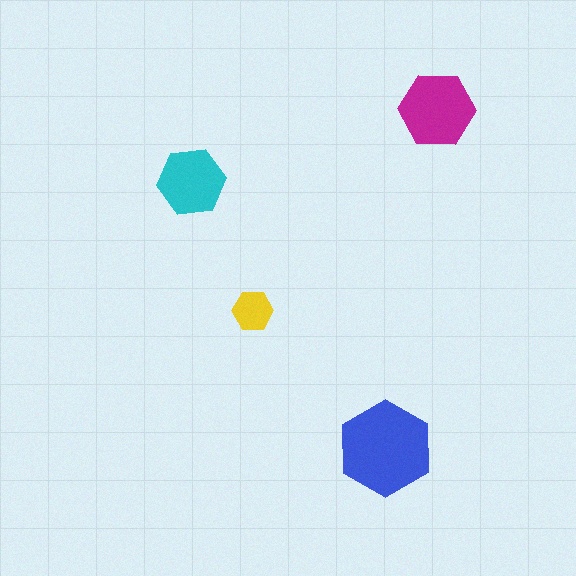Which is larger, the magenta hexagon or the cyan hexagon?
The magenta one.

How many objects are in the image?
There are 4 objects in the image.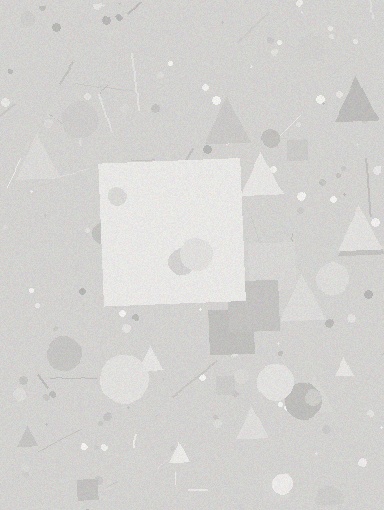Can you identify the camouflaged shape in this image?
The camouflaged shape is a square.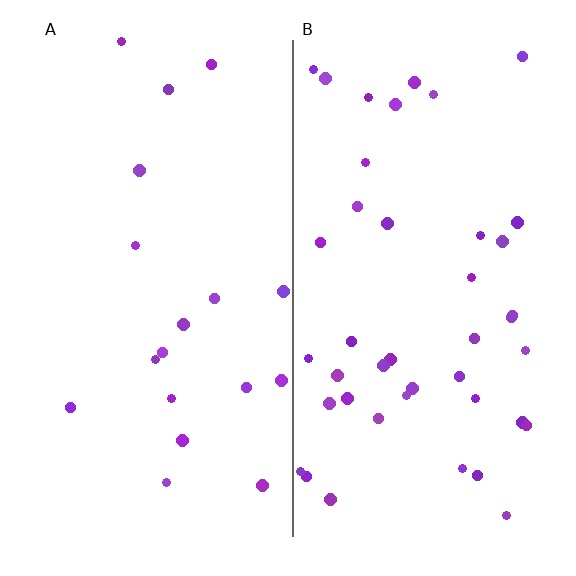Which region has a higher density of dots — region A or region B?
B (the right).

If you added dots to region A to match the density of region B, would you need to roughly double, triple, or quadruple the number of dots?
Approximately double.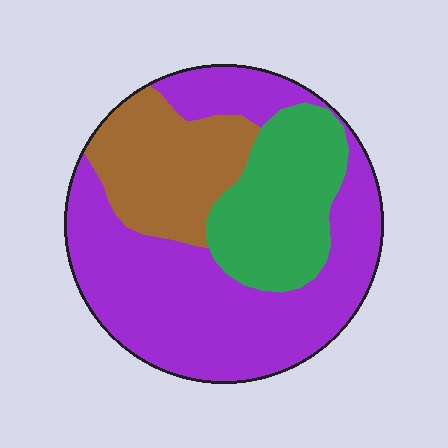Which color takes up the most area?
Purple, at roughly 55%.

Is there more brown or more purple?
Purple.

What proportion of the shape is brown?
Brown covers roughly 20% of the shape.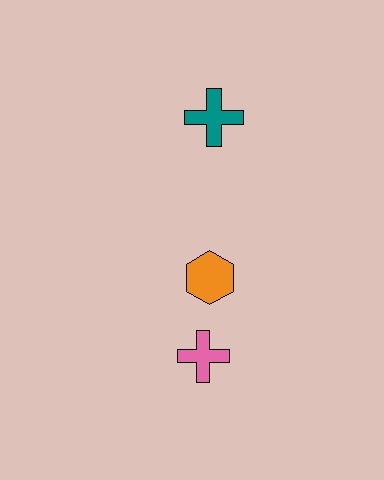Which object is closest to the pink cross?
The orange hexagon is closest to the pink cross.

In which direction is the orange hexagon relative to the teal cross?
The orange hexagon is below the teal cross.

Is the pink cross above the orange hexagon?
No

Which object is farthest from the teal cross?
The pink cross is farthest from the teal cross.